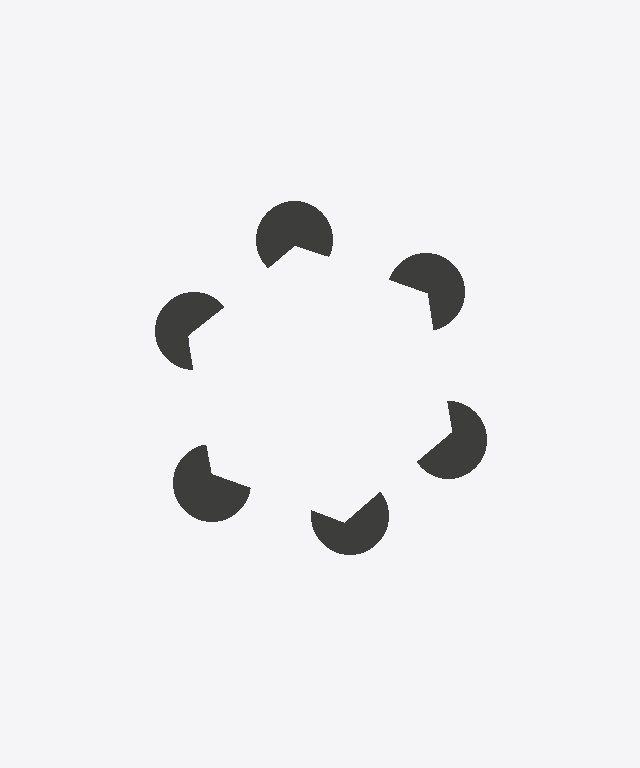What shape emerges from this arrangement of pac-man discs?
An illusory hexagon — its edges are inferred from the aligned wedge cuts in the pac-man discs, not physically drawn.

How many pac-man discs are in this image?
There are 6 — one at each vertex of the illusory hexagon.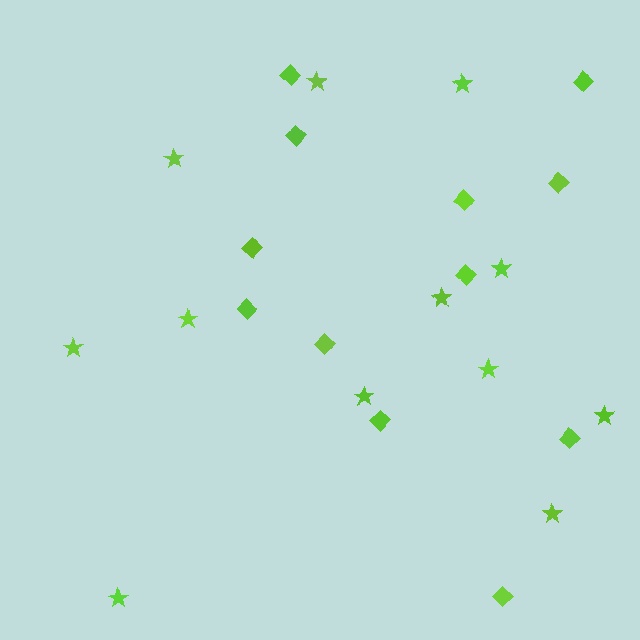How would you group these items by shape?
There are 2 groups: one group of stars (12) and one group of diamonds (12).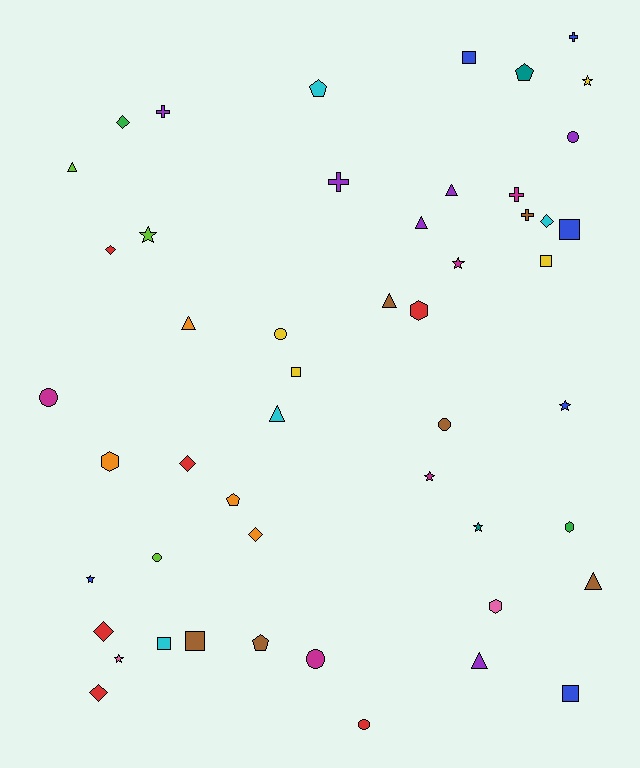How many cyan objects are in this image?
There are 4 cyan objects.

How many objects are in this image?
There are 50 objects.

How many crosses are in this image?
There are 5 crosses.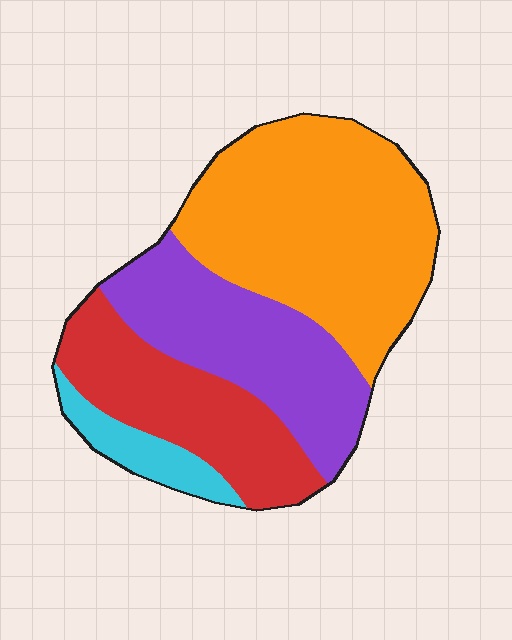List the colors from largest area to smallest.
From largest to smallest: orange, purple, red, cyan.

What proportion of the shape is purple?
Purple covers around 25% of the shape.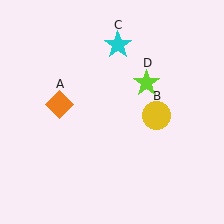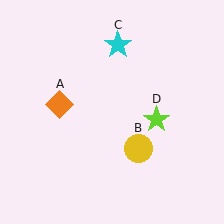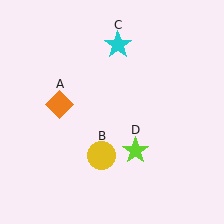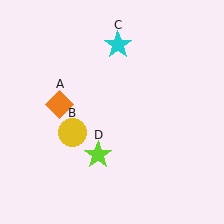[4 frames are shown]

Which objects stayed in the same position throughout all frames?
Orange diamond (object A) and cyan star (object C) remained stationary.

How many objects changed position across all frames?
2 objects changed position: yellow circle (object B), lime star (object D).